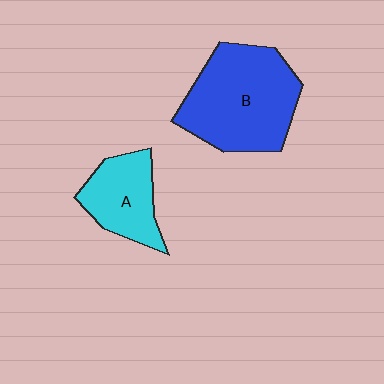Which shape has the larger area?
Shape B (blue).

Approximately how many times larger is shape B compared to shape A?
Approximately 1.8 times.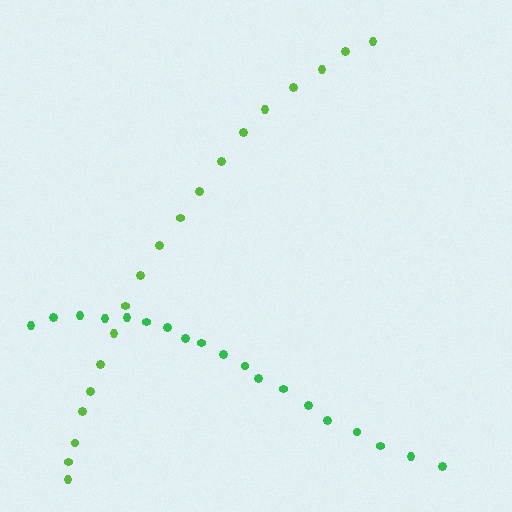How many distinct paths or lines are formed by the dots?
There are 2 distinct paths.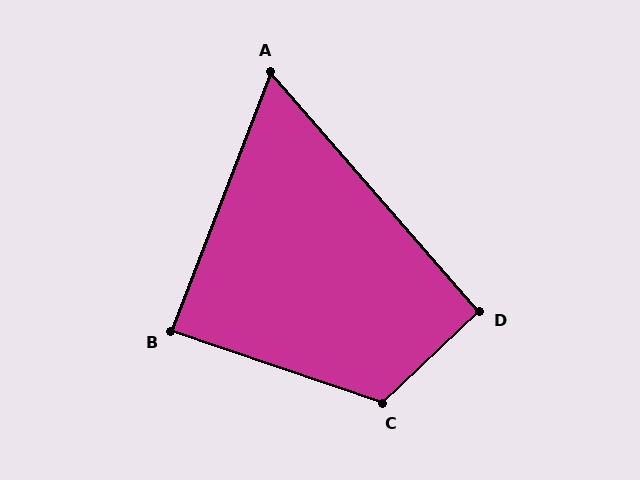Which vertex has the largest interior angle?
C, at approximately 118 degrees.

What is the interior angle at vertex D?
Approximately 92 degrees (approximately right).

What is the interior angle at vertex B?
Approximately 88 degrees (approximately right).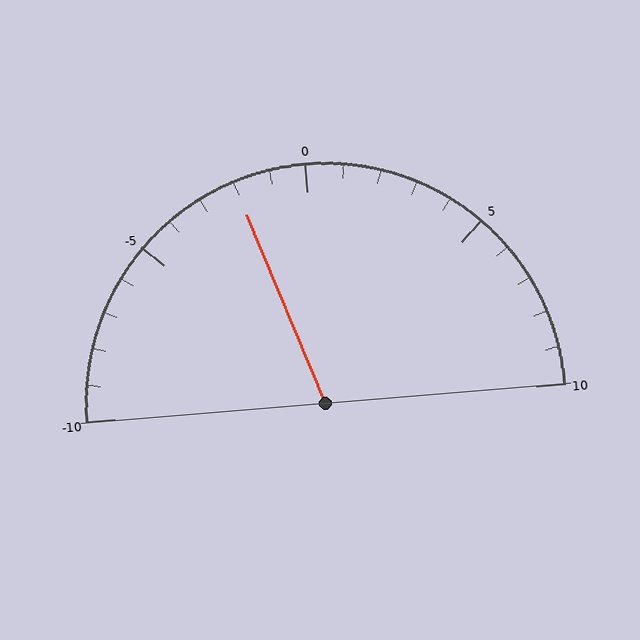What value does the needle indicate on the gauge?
The needle indicates approximately -2.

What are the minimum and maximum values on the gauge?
The gauge ranges from -10 to 10.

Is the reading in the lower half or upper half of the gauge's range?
The reading is in the lower half of the range (-10 to 10).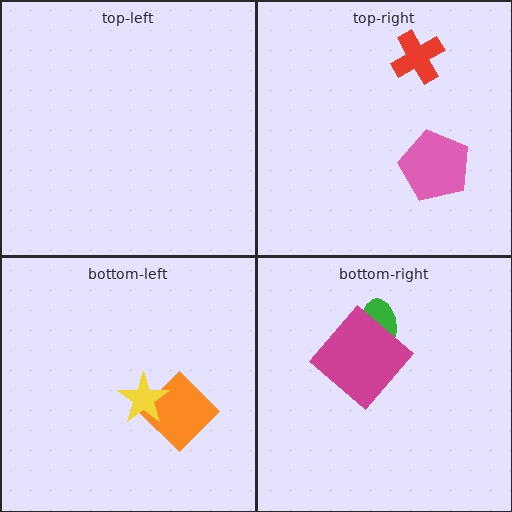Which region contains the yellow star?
The bottom-left region.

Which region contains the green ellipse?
The bottom-right region.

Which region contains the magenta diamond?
The bottom-right region.